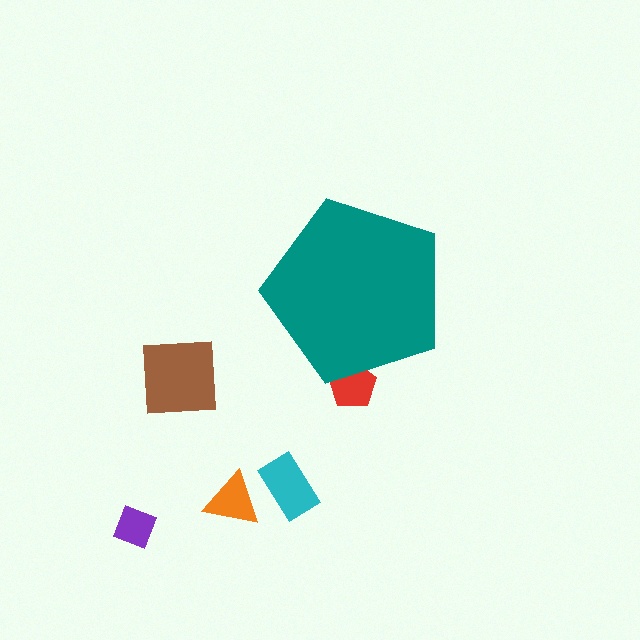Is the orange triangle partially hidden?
No, the orange triangle is fully visible.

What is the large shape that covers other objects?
A teal pentagon.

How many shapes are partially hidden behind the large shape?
1 shape is partially hidden.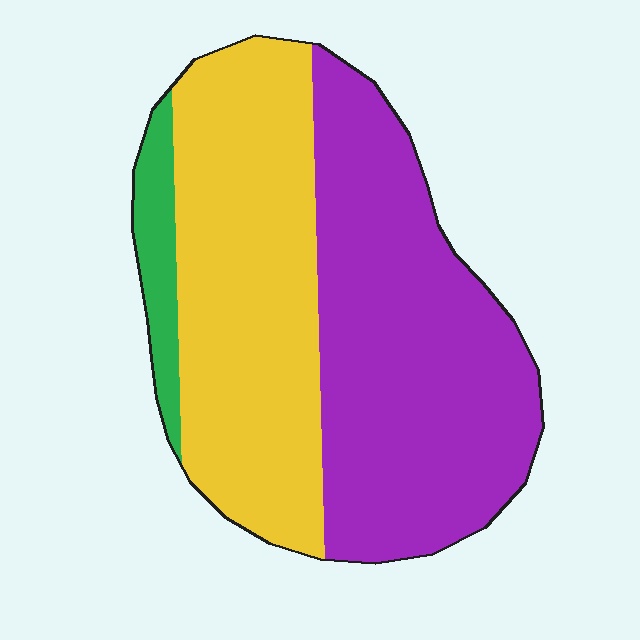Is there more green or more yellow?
Yellow.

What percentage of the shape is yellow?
Yellow takes up about two fifths (2/5) of the shape.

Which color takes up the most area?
Purple, at roughly 50%.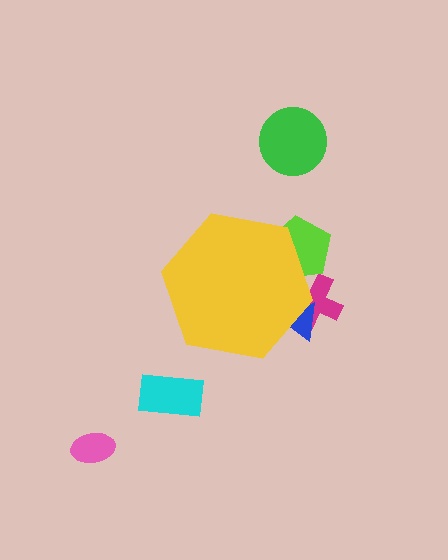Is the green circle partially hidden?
No, the green circle is fully visible.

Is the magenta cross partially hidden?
Yes, the magenta cross is partially hidden behind the yellow hexagon.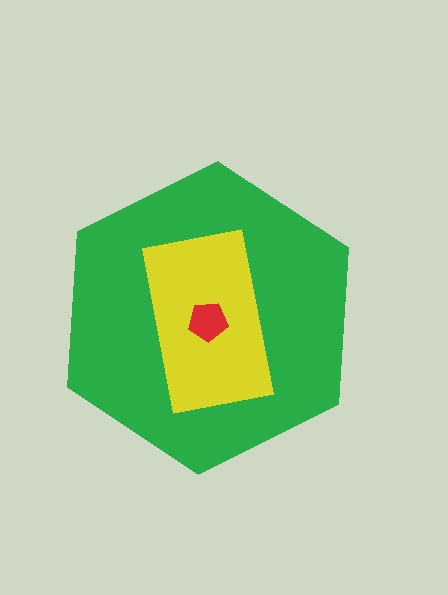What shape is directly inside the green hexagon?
The yellow rectangle.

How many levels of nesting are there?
3.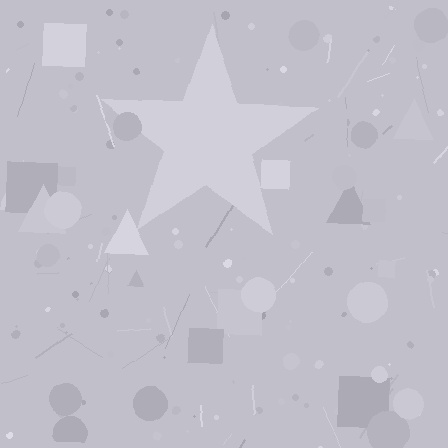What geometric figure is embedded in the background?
A star is embedded in the background.